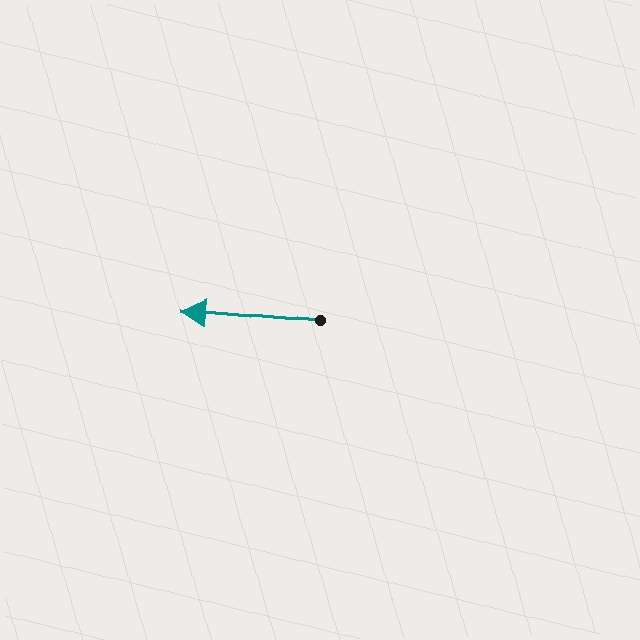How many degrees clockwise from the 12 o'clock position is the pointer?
Approximately 275 degrees.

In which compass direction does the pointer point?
West.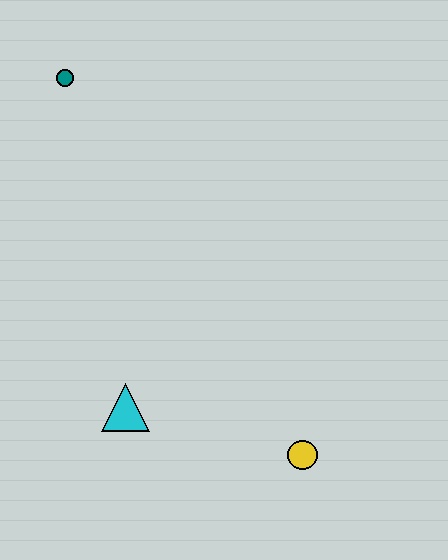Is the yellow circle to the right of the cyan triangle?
Yes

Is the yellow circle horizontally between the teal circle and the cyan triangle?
No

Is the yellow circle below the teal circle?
Yes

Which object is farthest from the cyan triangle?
The teal circle is farthest from the cyan triangle.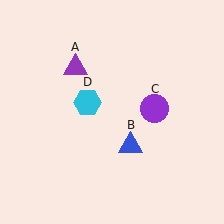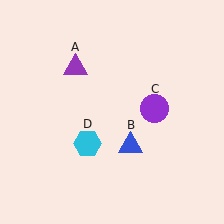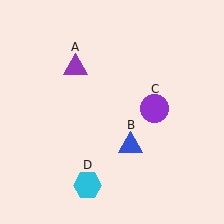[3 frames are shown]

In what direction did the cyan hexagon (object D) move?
The cyan hexagon (object D) moved down.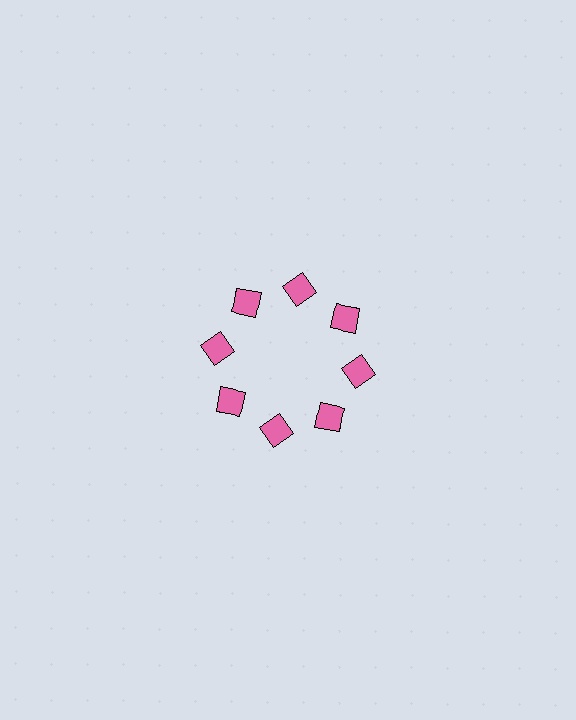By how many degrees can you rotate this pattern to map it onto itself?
The pattern maps onto itself every 45 degrees of rotation.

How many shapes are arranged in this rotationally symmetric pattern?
There are 8 shapes, arranged in 8 groups of 1.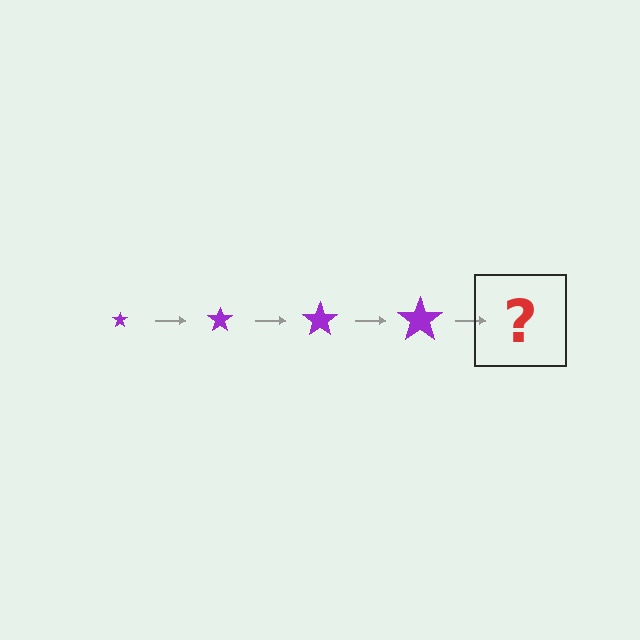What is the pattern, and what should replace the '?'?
The pattern is that the star gets progressively larger each step. The '?' should be a purple star, larger than the previous one.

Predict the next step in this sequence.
The next step is a purple star, larger than the previous one.